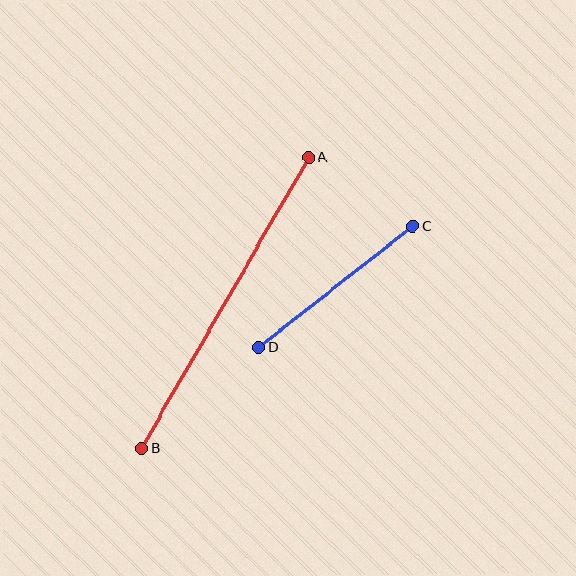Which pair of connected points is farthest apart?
Points A and B are farthest apart.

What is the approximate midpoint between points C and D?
The midpoint is at approximately (336, 287) pixels.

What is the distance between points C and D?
The distance is approximately 196 pixels.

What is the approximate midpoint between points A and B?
The midpoint is at approximately (225, 302) pixels.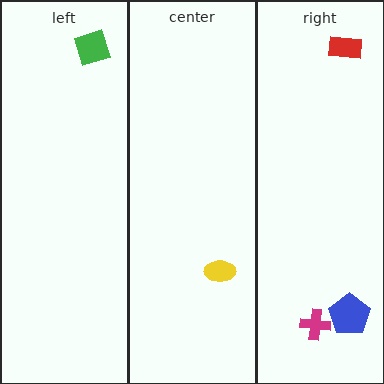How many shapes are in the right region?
3.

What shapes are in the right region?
The red rectangle, the magenta cross, the blue pentagon.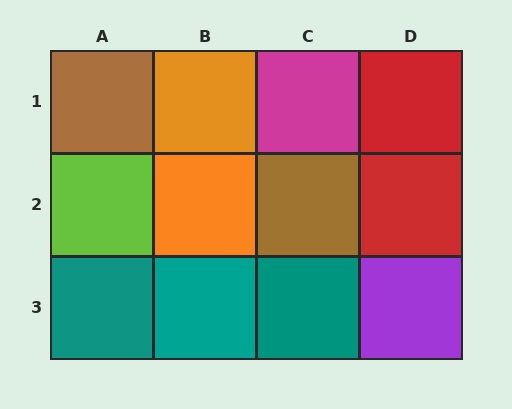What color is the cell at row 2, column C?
Brown.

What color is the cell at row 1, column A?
Brown.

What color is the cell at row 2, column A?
Lime.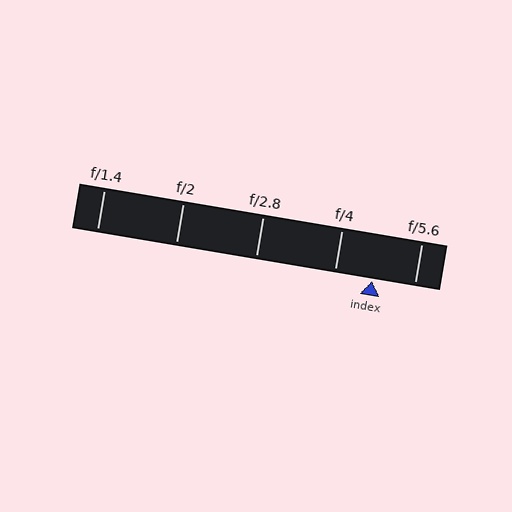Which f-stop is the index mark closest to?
The index mark is closest to f/4.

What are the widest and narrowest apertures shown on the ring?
The widest aperture shown is f/1.4 and the narrowest is f/5.6.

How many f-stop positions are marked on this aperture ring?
There are 5 f-stop positions marked.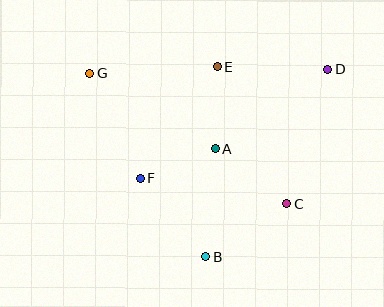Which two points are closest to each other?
Points A and F are closest to each other.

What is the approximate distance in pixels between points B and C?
The distance between B and C is approximately 97 pixels.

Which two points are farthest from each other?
Points D and G are farthest from each other.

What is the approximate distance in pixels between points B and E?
The distance between B and E is approximately 190 pixels.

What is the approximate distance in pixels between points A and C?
The distance between A and C is approximately 90 pixels.